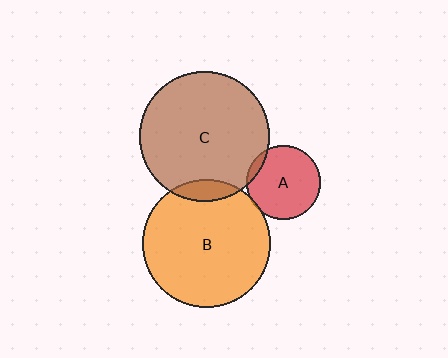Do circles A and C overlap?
Yes.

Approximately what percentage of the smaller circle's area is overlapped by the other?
Approximately 10%.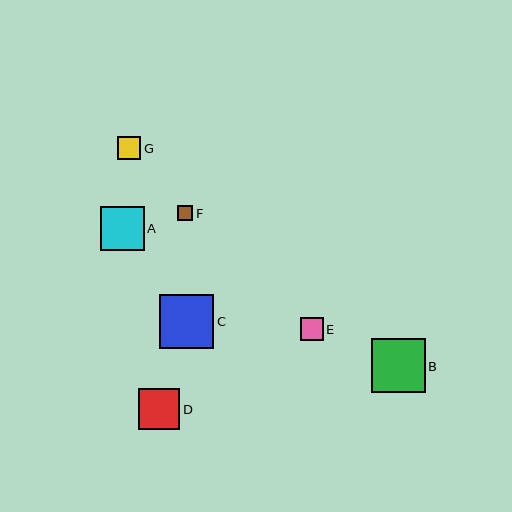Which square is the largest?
Square C is the largest with a size of approximately 55 pixels.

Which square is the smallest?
Square F is the smallest with a size of approximately 15 pixels.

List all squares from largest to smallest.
From largest to smallest: C, B, A, D, G, E, F.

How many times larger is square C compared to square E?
Square C is approximately 2.4 times the size of square E.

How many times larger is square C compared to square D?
Square C is approximately 1.3 times the size of square D.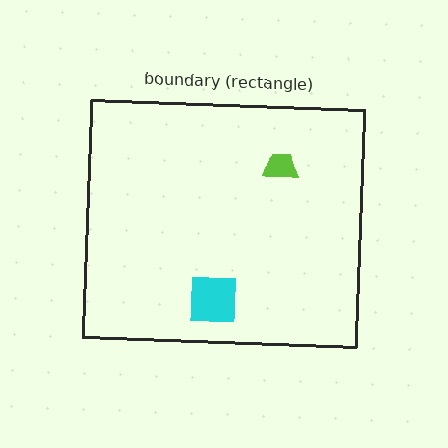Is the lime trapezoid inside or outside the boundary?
Inside.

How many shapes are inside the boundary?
2 inside, 0 outside.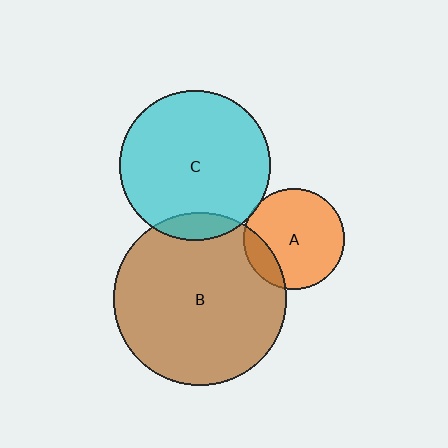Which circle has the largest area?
Circle B (brown).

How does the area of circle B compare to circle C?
Approximately 1.3 times.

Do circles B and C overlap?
Yes.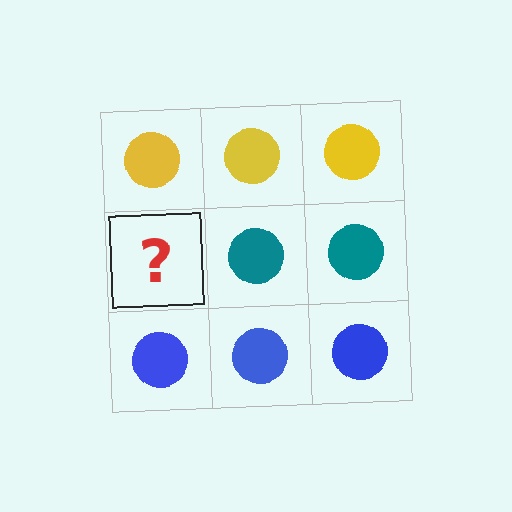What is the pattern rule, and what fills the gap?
The rule is that each row has a consistent color. The gap should be filled with a teal circle.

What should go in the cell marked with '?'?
The missing cell should contain a teal circle.